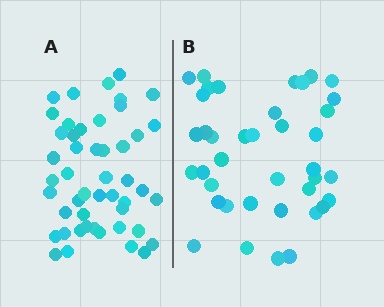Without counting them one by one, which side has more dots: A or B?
Region A (the left region) has more dots.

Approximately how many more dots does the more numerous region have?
Region A has roughly 8 or so more dots than region B.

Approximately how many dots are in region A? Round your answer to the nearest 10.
About 50 dots. (The exact count is 48, which rounds to 50.)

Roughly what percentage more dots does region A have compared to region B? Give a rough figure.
About 25% more.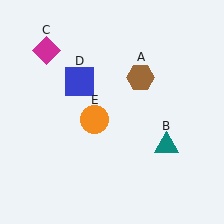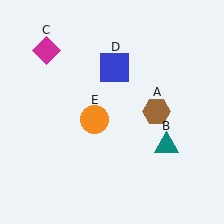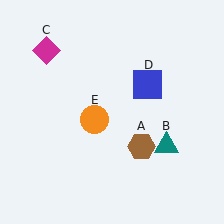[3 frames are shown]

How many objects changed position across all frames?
2 objects changed position: brown hexagon (object A), blue square (object D).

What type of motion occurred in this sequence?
The brown hexagon (object A), blue square (object D) rotated clockwise around the center of the scene.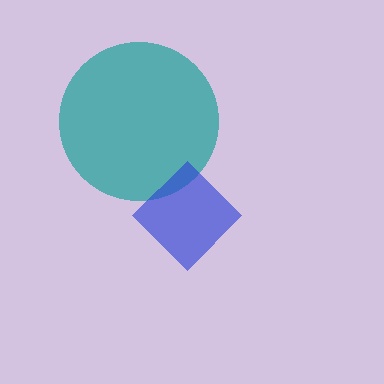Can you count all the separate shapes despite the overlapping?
Yes, there are 2 separate shapes.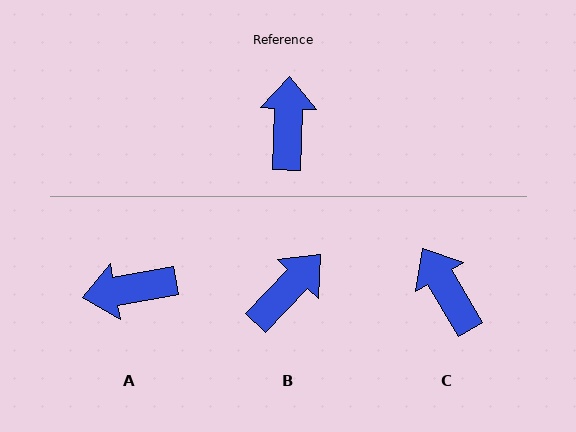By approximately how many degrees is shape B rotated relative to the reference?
Approximately 41 degrees clockwise.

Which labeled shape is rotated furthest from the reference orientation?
A, about 102 degrees away.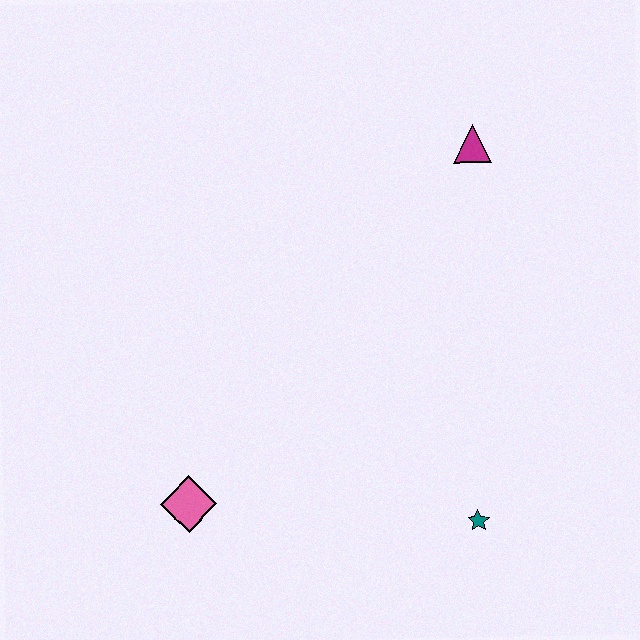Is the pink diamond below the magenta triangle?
Yes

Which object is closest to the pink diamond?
The teal star is closest to the pink diamond.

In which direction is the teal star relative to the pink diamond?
The teal star is to the right of the pink diamond.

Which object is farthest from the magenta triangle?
The pink diamond is farthest from the magenta triangle.